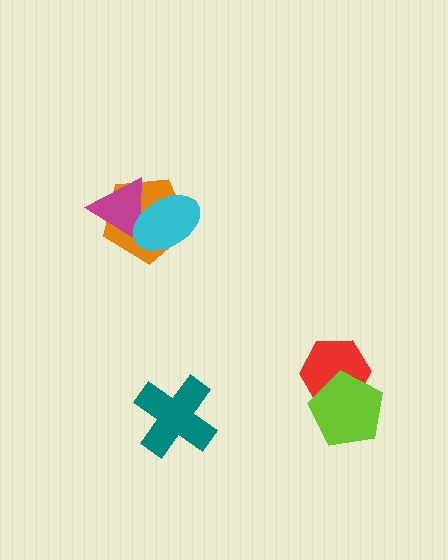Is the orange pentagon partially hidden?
Yes, it is partially covered by another shape.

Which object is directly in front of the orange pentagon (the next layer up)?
The magenta triangle is directly in front of the orange pentagon.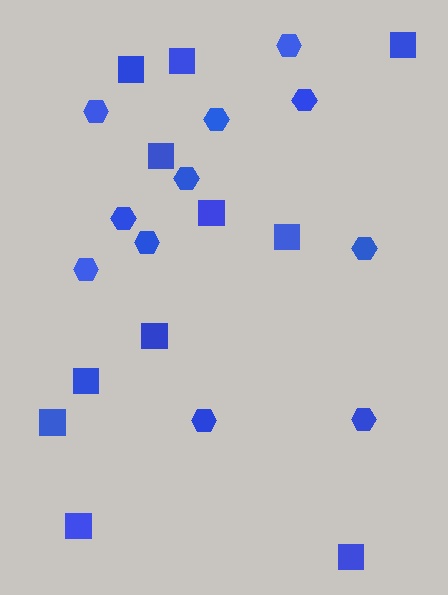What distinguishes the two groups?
There are 2 groups: one group of hexagons (11) and one group of squares (11).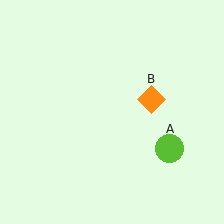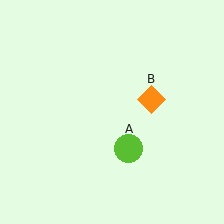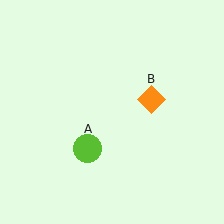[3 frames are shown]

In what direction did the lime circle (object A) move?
The lime circle (object A) moved left.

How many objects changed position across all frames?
1 object changed position: lime circle (object A).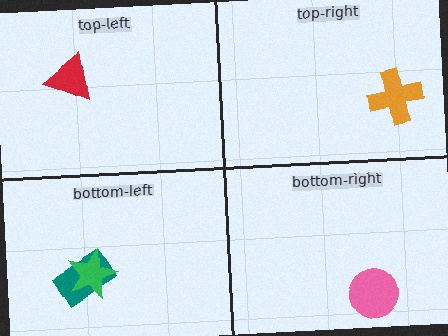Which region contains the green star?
The bottom-left region.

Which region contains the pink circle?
The bottom-right region.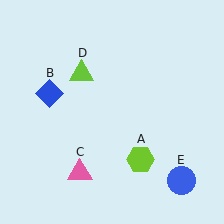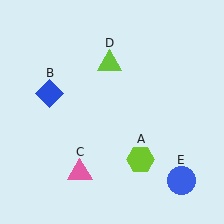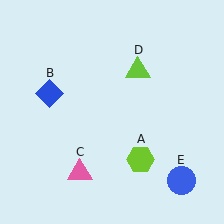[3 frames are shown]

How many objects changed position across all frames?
1 object changed position: lime triangle (object D).